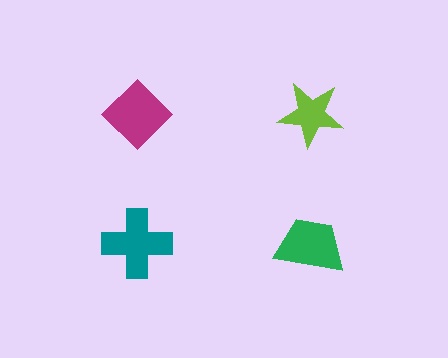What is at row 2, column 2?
A green trapezoid.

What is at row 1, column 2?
A lime star.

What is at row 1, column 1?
A magenta diamond.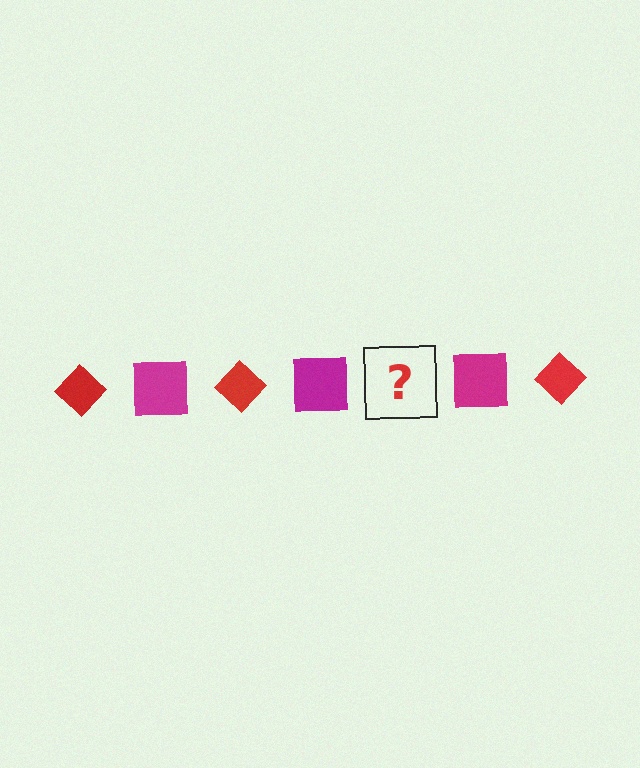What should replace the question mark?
The question mark should be replaced with a red diamond.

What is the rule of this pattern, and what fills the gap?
The rule is that the pattern alternates between red diamond and magenta square. The gap should be filled with a red diamond.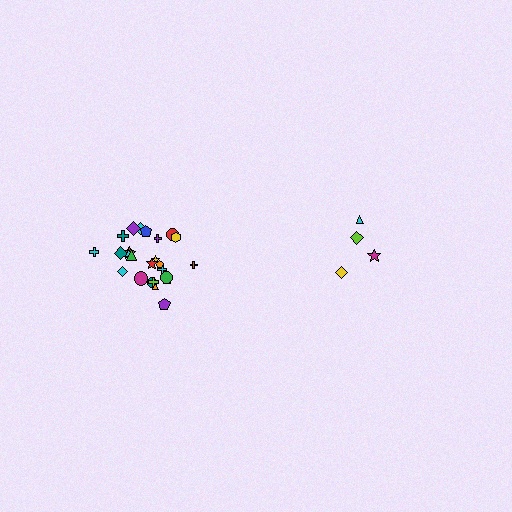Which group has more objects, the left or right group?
The left group.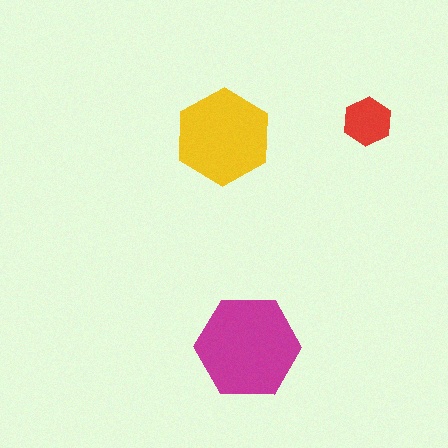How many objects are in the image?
There are 3 objects in the image.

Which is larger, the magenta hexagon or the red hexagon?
The magenta one.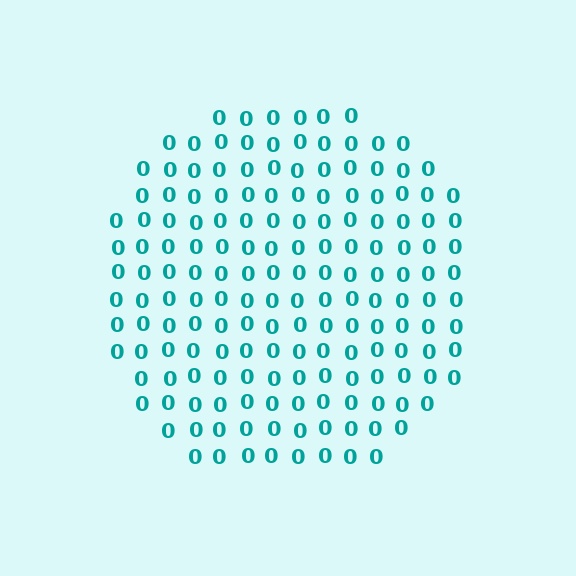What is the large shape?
The large shape is a circle.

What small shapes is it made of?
It is made of small digit 0's.